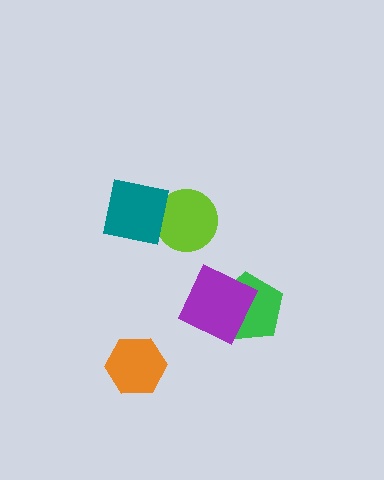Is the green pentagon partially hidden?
Yes, it is partially covered by another shape.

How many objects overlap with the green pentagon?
1 object overlaps with the green pentagon.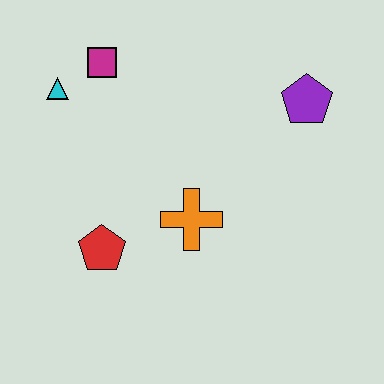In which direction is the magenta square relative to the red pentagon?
The magenta square is above the red pentagon.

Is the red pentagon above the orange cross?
No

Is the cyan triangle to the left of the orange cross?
Yes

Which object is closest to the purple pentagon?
The orange cross is closest to the purple pentagon.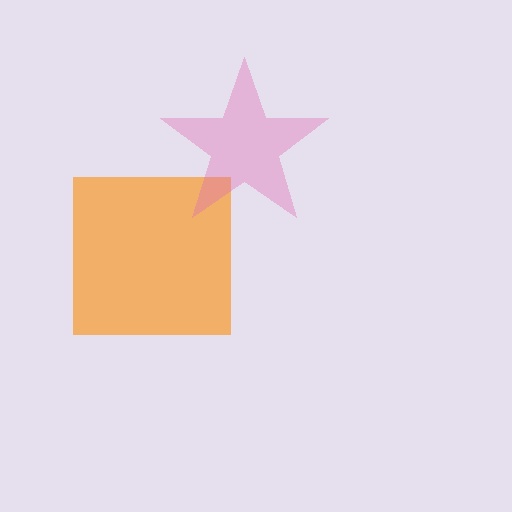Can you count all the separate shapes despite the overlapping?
Yes, there are 2 separate shapes.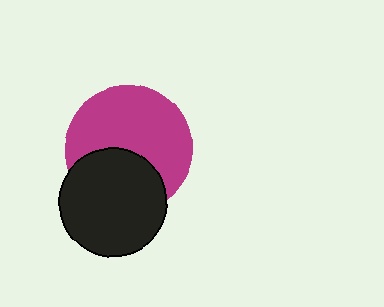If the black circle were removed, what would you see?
You would see the complete magenta circle.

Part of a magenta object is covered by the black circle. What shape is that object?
It is a circle.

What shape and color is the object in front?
The object in front is a black circle.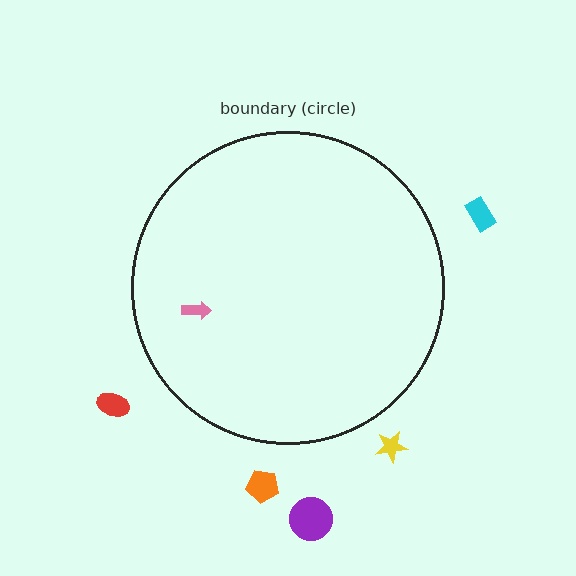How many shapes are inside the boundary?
1 inside, 5 outside.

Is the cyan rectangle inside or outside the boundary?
Outside.